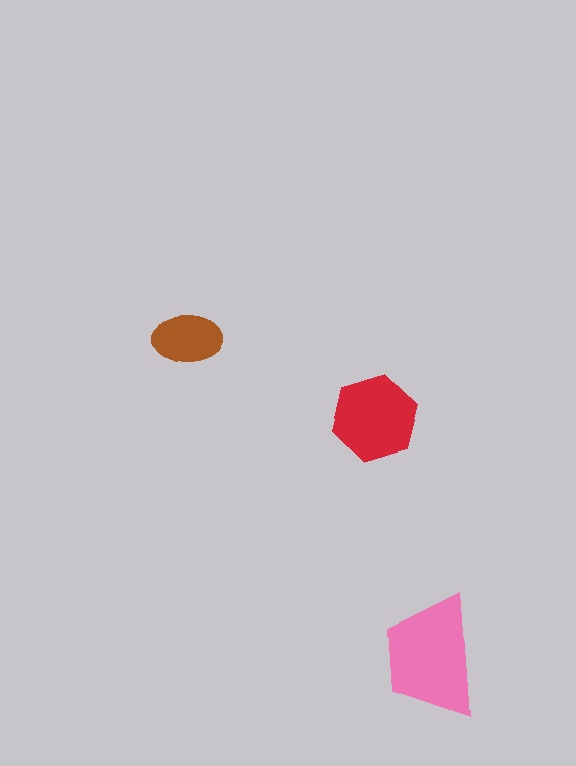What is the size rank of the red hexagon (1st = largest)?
2nd.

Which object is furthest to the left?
The brown ellipse is leftmost.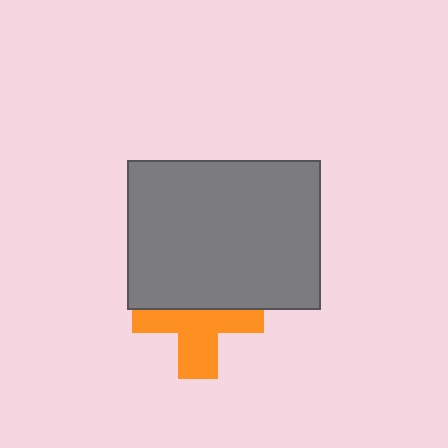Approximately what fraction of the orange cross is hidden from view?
Roughly 46% of the orange cross is hidden behind the gray rectangle.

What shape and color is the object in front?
The object in front is a gray rectangle.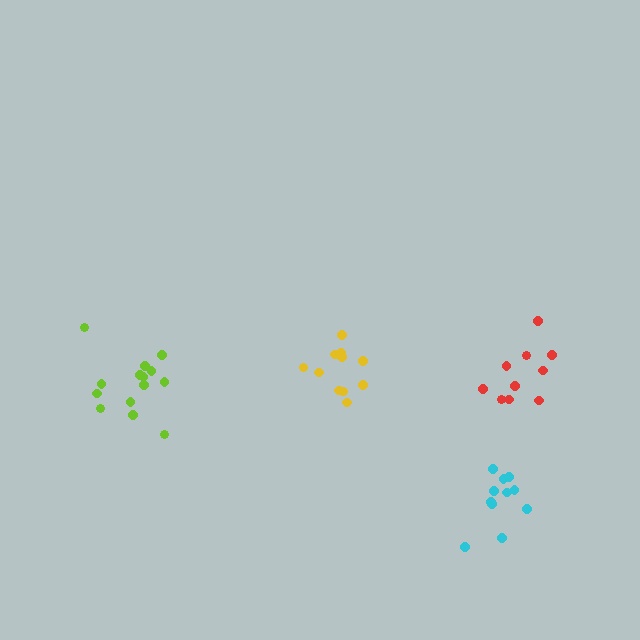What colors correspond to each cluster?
The clusters are colored: red, cyan, yellow, lime.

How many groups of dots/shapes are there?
There are 4 groups.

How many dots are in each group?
Group 1: 10 dots, Group 2: 11 dots, Group 3: 12 dots, Group 4: 14 dots (47 total).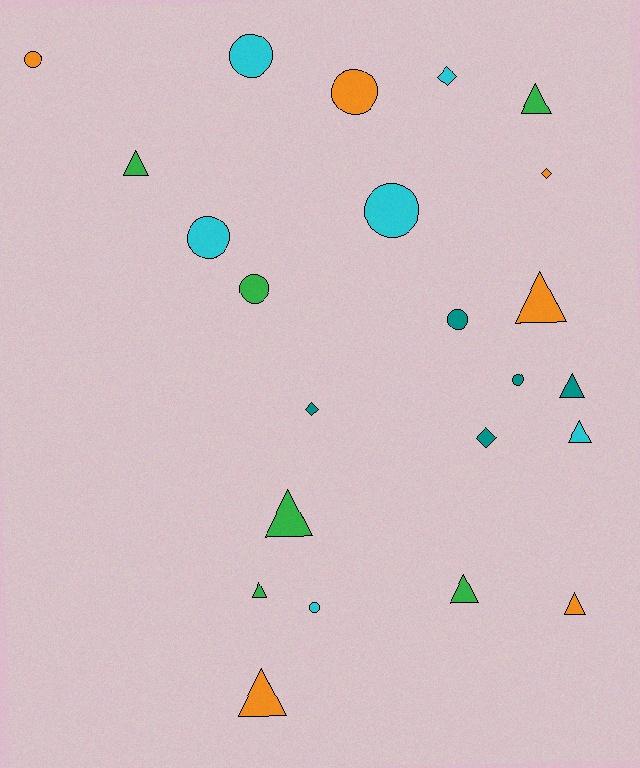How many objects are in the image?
There are 23 objects.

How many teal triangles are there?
There is 1 teal triangle.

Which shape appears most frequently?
Triangle, with 10 objects.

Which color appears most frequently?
Cyan, with 6 objects.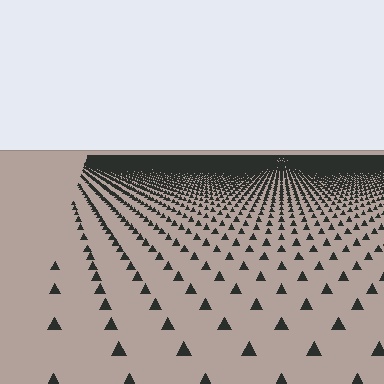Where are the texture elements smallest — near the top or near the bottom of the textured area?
Near the top.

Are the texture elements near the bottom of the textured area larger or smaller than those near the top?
Larger. Near the bottom, elements are closer to the viewer and appear at a bigger on-screen size.